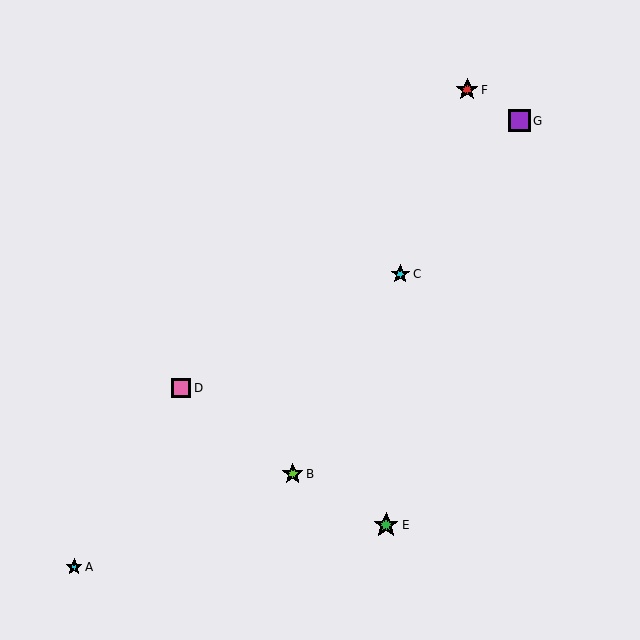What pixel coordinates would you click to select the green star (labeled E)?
Click at (386, 525) to select the green star E.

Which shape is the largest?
The green star (labeled E) is the largest.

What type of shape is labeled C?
Shape C is a cyan star.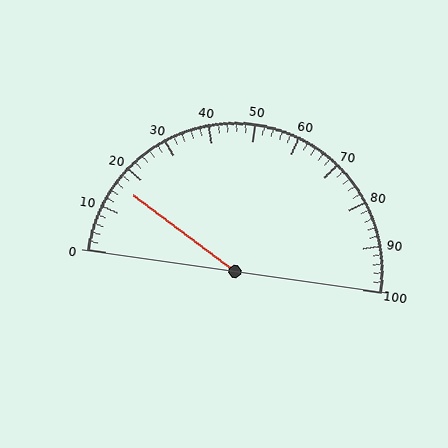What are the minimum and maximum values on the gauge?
The gauge ranges from 0 to 100.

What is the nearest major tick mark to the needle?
The nearest major tick mark is 20.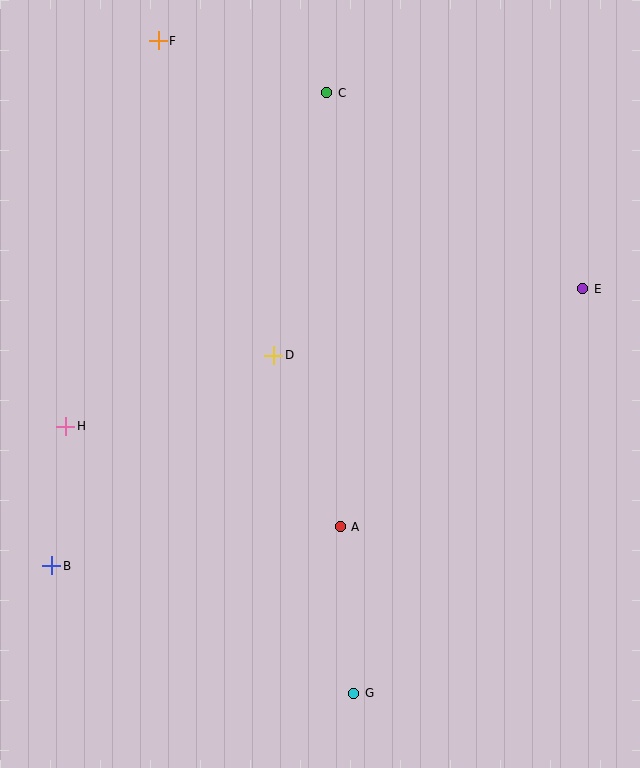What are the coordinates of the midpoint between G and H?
The midpoint between G and H is at (210, 560).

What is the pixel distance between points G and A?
The distance between G and A is 167 pixels.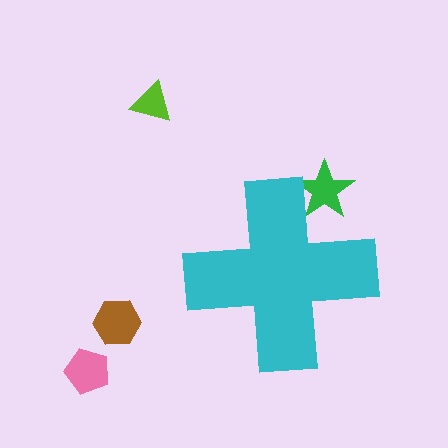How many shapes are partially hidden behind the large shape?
1 shape is partially hidden.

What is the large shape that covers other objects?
A cyan cross.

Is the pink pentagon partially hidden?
No, the pink pentagon is fully visible.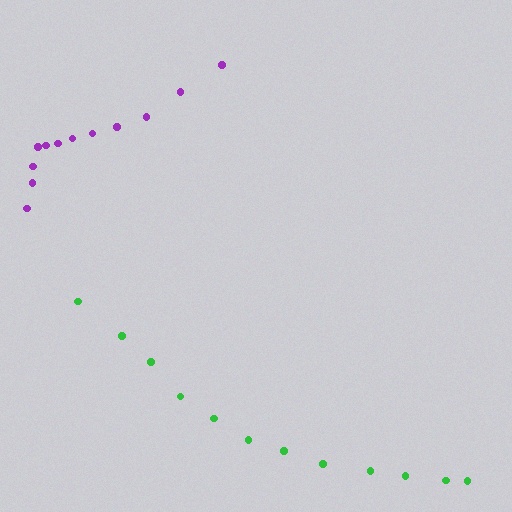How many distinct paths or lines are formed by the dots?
There are 2 distinct paths.